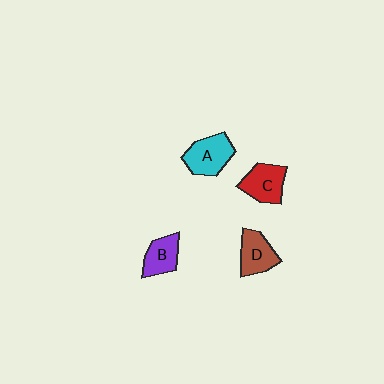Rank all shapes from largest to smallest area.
From largest to smallest: A (cyan), C (red), D (brown), B (purple).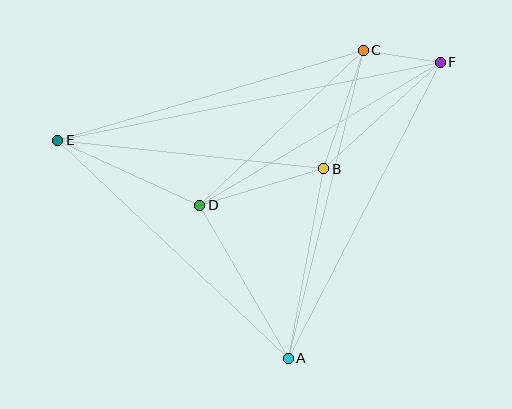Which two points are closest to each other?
Points C and F are closest to each other.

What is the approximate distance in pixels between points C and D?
The distance between C and D is approximately 225 pixels.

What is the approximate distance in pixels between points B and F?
The distance between B and F is approximately 157 pixels.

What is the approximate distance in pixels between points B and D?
The distance between B and D is approximately 129 pixels.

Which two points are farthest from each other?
Points E and F are farthest from each other.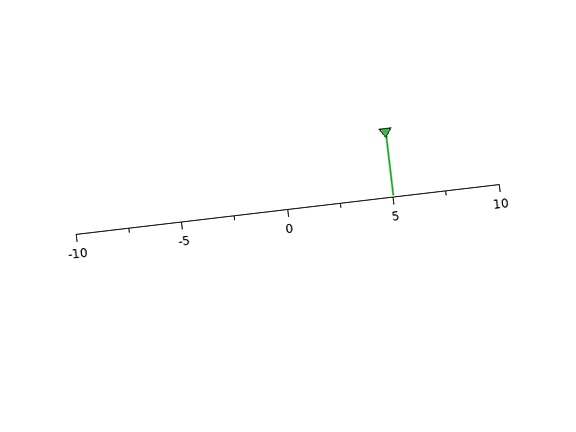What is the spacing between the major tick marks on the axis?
The major ticks are spaced 5 apart.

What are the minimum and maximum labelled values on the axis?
The axis runs from -10 to 10.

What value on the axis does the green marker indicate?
The marker indicates approximately 5.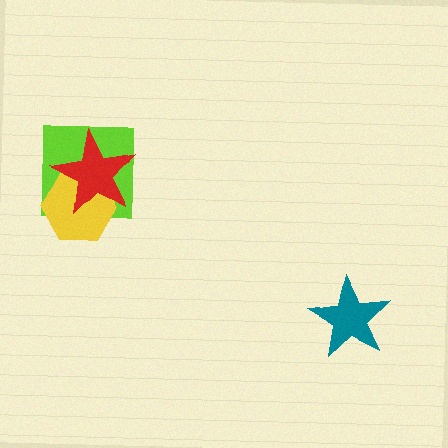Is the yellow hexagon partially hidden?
Yes, it is partially covered by another shape.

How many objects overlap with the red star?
2 objects overlap with the red star.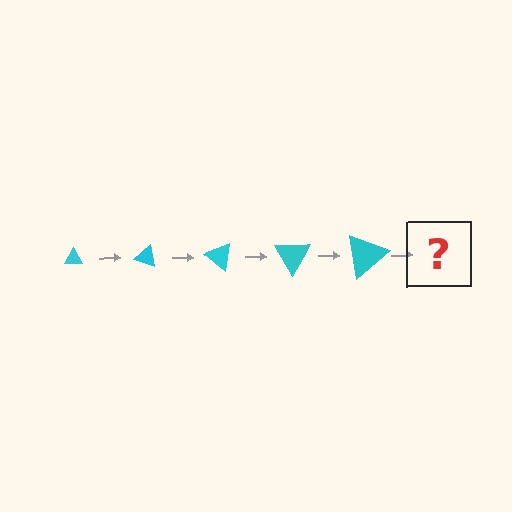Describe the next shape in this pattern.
It should be a triangle, larger than the previous one and rotated 100 degrees from the start.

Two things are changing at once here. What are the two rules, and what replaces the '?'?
The two rules are that the triangle grows larger each step and it rotates 20 degrees each step. The '?' should be a triangle, larger than the previous one and rotated 100 degrees from the start.